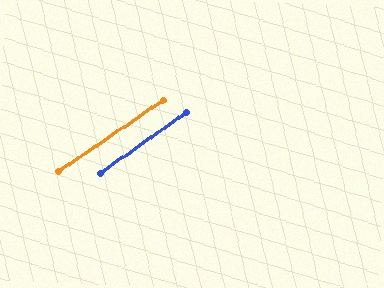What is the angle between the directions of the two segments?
Approximately 1 degree.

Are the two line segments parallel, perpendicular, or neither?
Parallel — their directions differ by only 1.1°.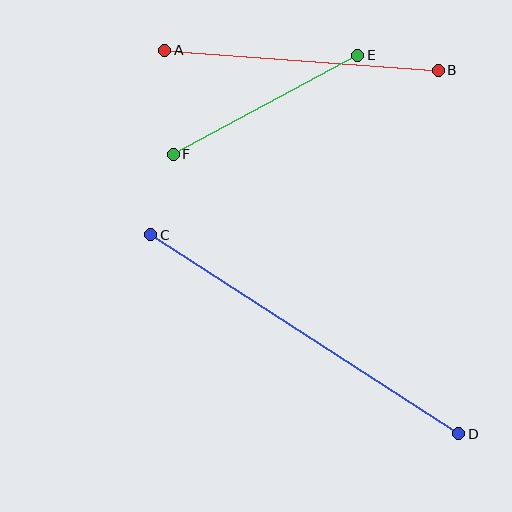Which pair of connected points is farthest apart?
Points C and D are farthest apart.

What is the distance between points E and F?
The distance is approximately 209 pixels.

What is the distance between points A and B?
The distance is approximately 274 pixels.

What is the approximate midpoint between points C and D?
The midpoint is at approximately (305, 334) pixels.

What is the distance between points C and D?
The distance is approximately 367 pixels.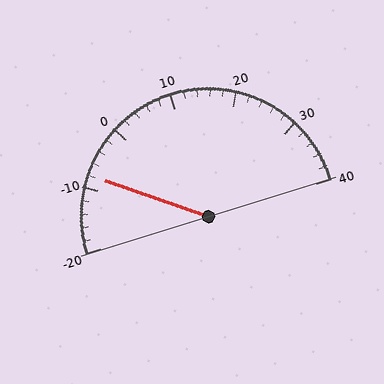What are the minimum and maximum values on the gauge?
The gauge ranges from -20 to 40.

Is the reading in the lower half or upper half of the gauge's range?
The reading is in the lower half of the range (-20 to 40).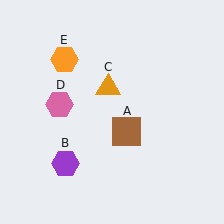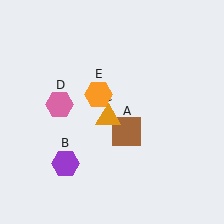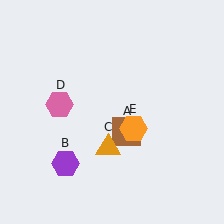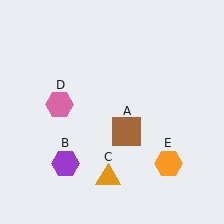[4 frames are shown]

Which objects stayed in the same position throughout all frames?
Brown square (object A) and purple hexagon (object B) and pink hexagon (object D) remained stationary.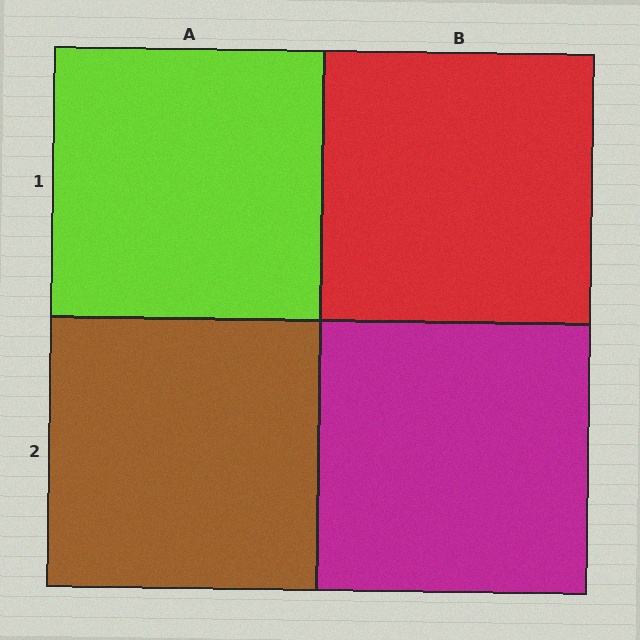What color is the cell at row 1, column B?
Red.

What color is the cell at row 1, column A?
Lime.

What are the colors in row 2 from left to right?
Brown, magenta.